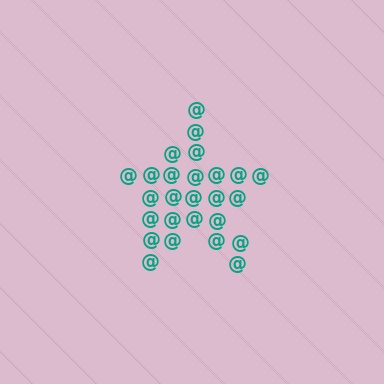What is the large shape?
The large shape is a star.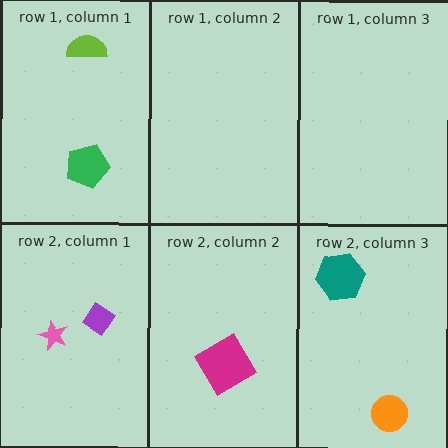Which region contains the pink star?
The row 2, column 1 region.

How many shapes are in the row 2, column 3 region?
2.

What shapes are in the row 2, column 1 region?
The pink star, the purple diamond.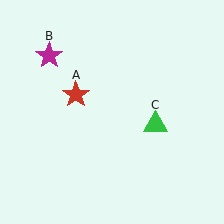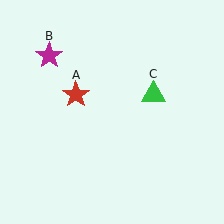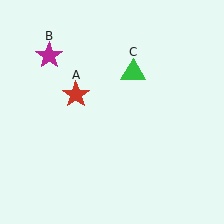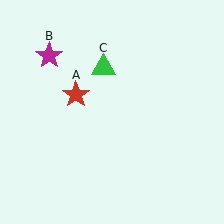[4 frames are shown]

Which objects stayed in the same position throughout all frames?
Red star (object A) and magenta star (object B) remained stationary.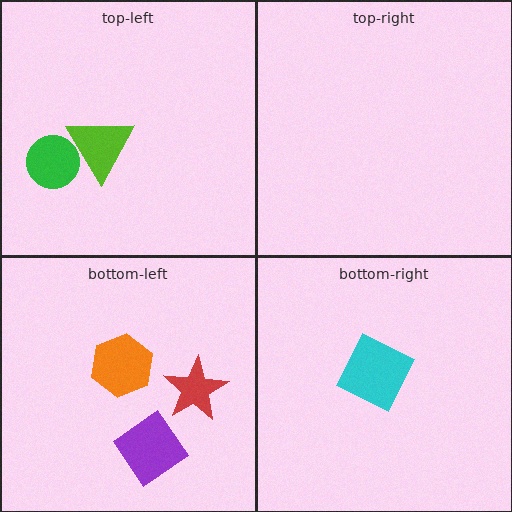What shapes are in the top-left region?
The lime triangle, the green circle.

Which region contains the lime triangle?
The top-left region.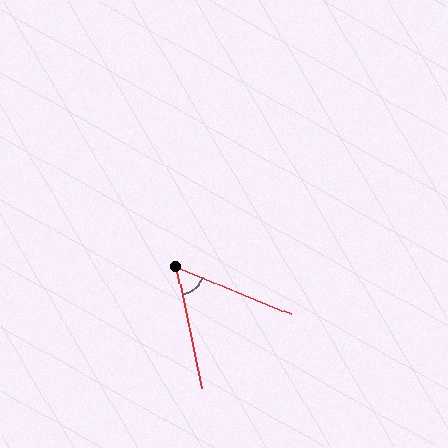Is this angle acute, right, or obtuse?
It is acute.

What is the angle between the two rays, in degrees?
Approximately 56 degrees.